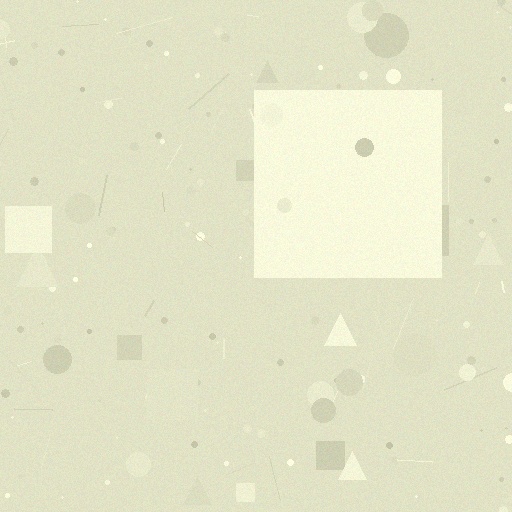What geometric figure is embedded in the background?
A square is embedded in the background.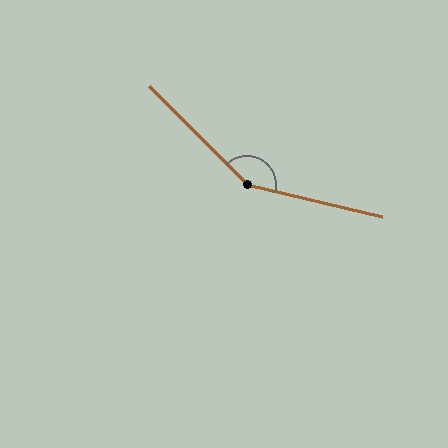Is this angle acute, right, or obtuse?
It is obtuse.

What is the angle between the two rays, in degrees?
Approximately 148 degrees.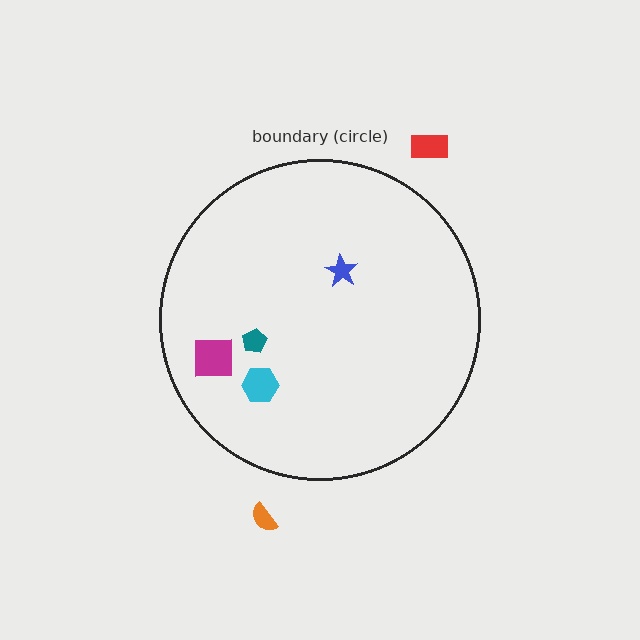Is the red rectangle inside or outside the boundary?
Outside.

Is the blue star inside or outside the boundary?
Inside.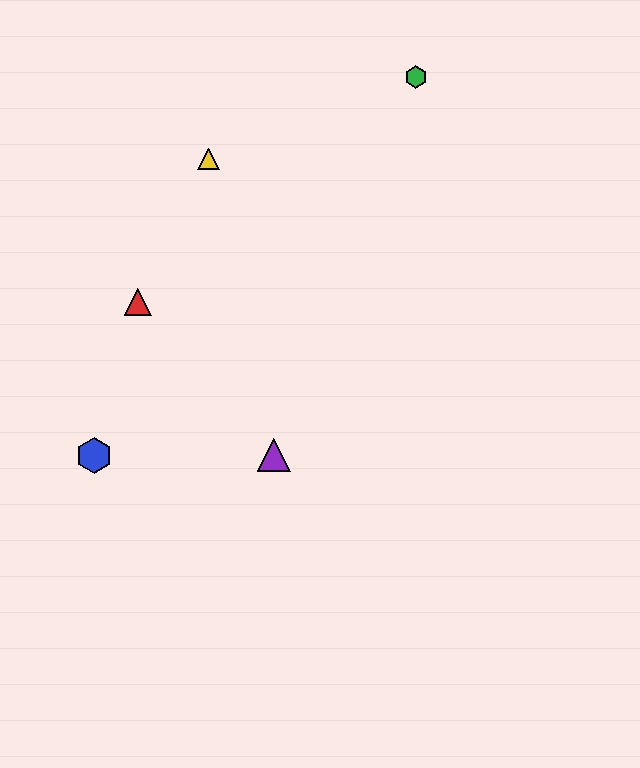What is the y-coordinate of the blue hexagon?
The blue hexagon is at y≈455.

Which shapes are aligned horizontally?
The blue hexagon, the purple triangle are aligned horizontally.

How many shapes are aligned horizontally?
2 shapes (the blue hexagon, the purple triangle) are aligned horizontally.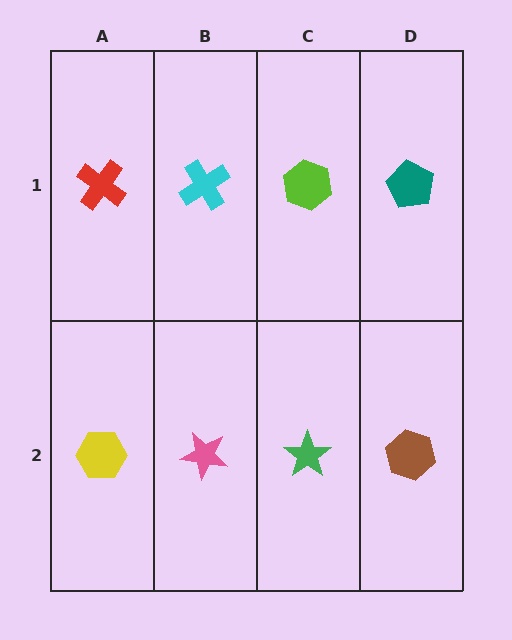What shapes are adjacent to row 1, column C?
A green star (row 2, column C), a cyan cross (row 1, column B), a teal pentagon (row 1, column D).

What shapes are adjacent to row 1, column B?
A pink star (row 2, column B), a red cross (row 1, column A), a lime hexagon (row 1, column C).